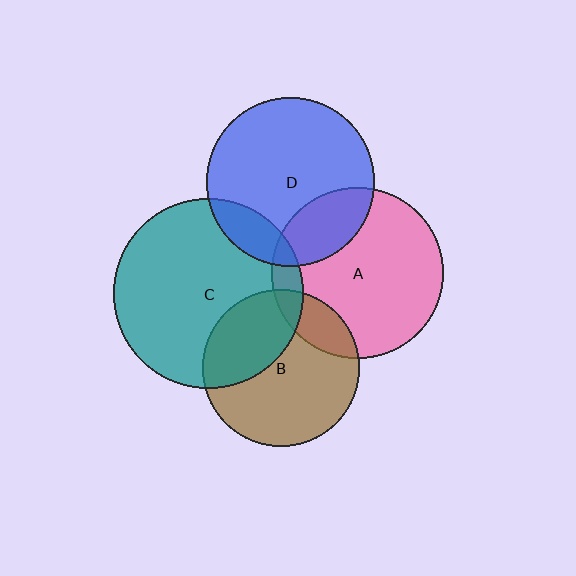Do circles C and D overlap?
Yes.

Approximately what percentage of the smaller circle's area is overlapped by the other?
Approximately 15%.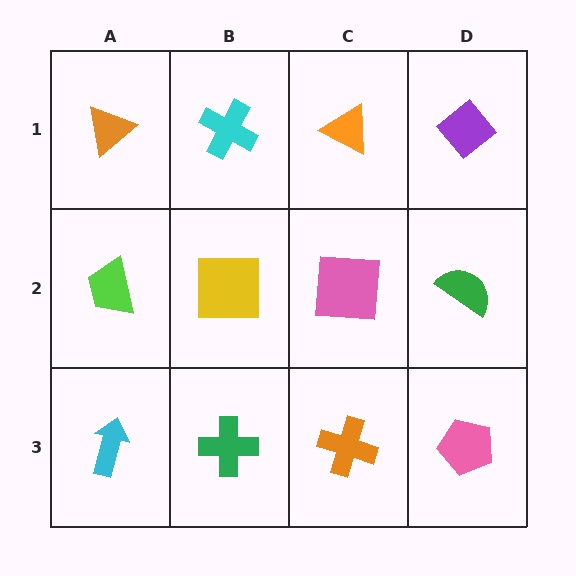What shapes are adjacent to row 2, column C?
An orange triangle (row 1, column C), an orange cross (row 3, column C), a yellow square (row 2, column B), a green semicircle (row 2, column D).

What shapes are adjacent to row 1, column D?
A green semicircle (row 2, column D), an orange triangle (row 1, column C).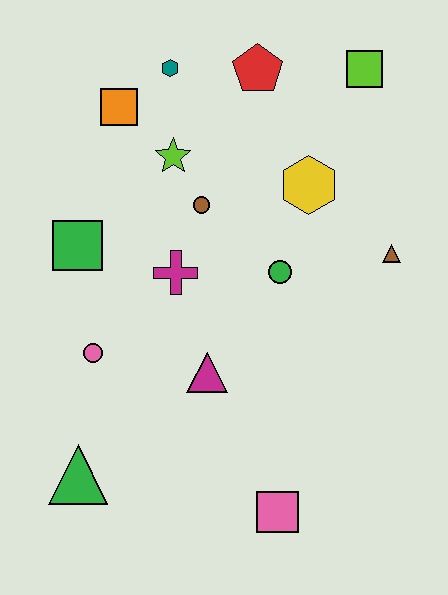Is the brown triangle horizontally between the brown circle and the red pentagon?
No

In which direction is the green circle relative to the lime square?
The green circle is below the lime square.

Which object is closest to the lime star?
The brown circle is closest to the lime star.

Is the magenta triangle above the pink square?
Yes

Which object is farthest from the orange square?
The pink square is farthest from the orange square.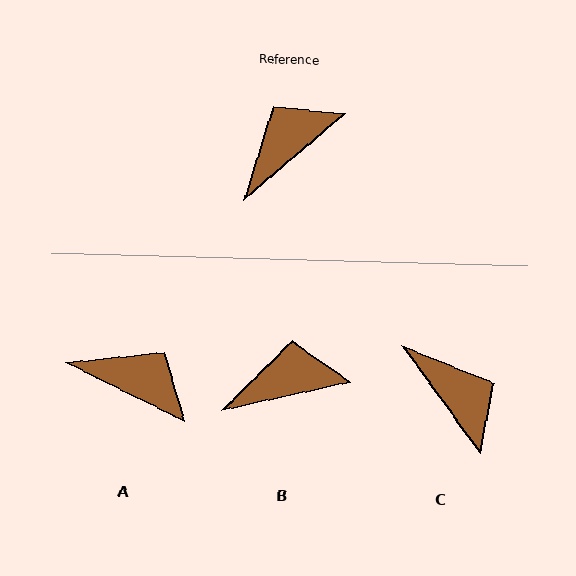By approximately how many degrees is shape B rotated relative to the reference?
Approximately 29 degrees clockwise.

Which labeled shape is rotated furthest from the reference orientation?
C, about 95 degrees away.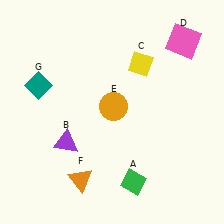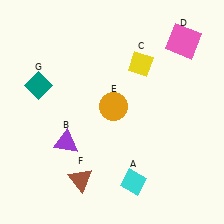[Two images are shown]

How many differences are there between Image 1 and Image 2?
There are 2 differences between the two images.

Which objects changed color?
A changed from green to cyan. F changed from orange to brown.